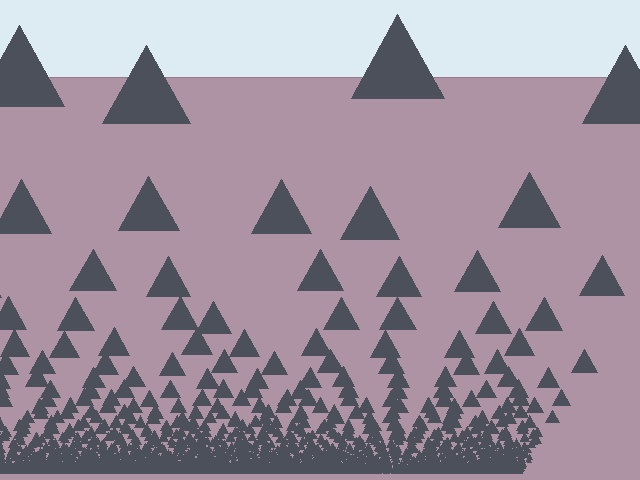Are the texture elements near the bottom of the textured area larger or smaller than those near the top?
Smaller. The gradient is inverted — elements near the bottom are smaller and denser.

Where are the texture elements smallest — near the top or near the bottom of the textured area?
Near the bottom.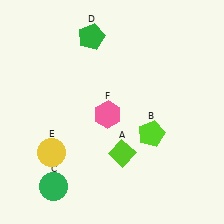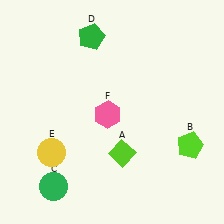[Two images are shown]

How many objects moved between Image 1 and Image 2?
1 object moved between the two images.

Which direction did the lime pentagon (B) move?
The lime pentagon (B) moved right.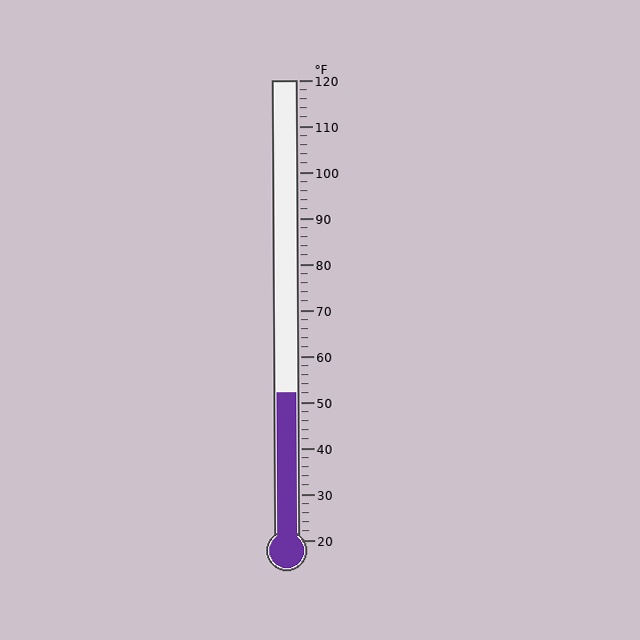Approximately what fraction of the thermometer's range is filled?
The thermometer is filled to approximately 30% of its range.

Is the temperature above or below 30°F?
The temperature is above 30°F.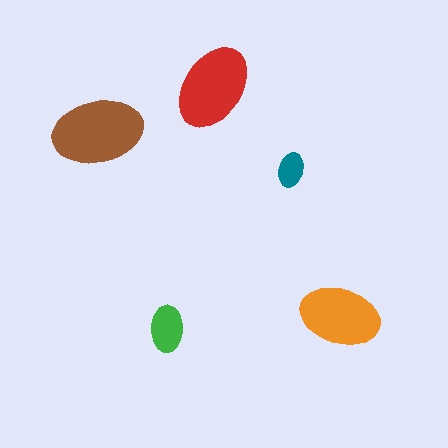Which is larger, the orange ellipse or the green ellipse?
The orange one.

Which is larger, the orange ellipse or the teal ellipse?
The orange one.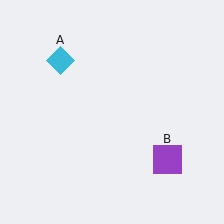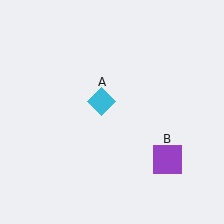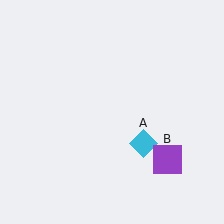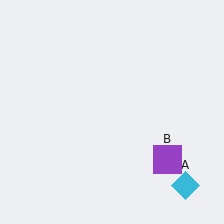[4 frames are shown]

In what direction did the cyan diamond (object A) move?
The cyan diamond (object A) moved down and to the right.